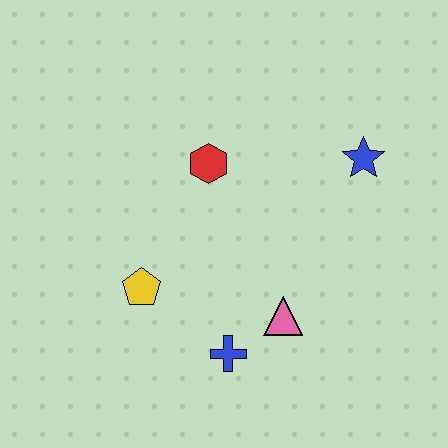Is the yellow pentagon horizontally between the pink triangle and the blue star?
No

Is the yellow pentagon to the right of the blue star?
No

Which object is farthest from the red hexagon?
The blue cross is farthest from the red hexagon.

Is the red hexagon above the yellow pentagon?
Yes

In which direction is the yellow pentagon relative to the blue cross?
The yellow pentagon is to the left of the blue cross.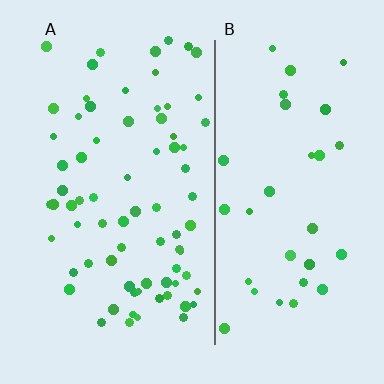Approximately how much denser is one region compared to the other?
Approximately 2.2× — region A over region B.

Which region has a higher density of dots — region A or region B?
A (the left).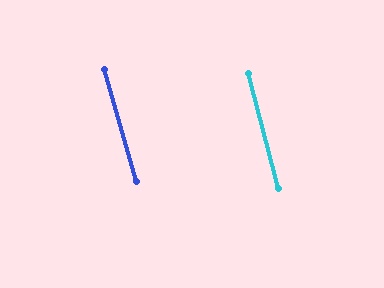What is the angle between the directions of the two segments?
Approximately 1 degree.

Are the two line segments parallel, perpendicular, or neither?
Parallel — their directions differ by only 1.4°.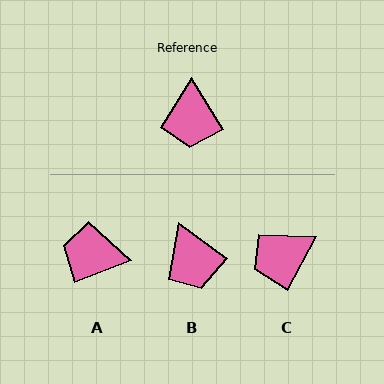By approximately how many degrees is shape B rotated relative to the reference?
Approximately 21 degrees counter-clockwise.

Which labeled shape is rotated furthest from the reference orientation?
A, about 101 degrees away.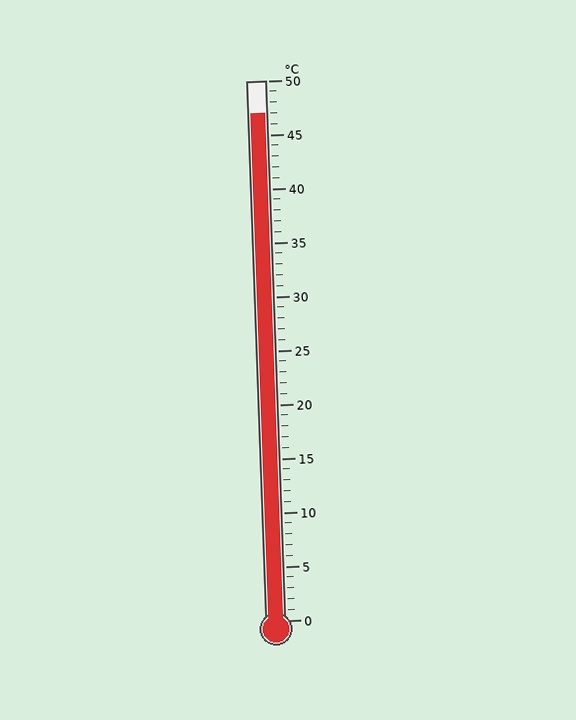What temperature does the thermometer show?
The thermometer shows approximately 47°C.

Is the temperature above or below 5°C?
The temperature is above 5°C.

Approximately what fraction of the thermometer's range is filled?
The thermometer is filled to approximately 95% of its range.